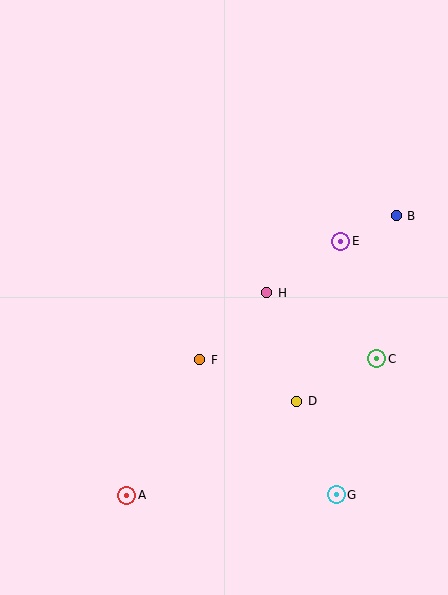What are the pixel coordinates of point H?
Point H is at (267, 293).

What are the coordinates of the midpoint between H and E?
The midpoint between H and E is at (304, 267).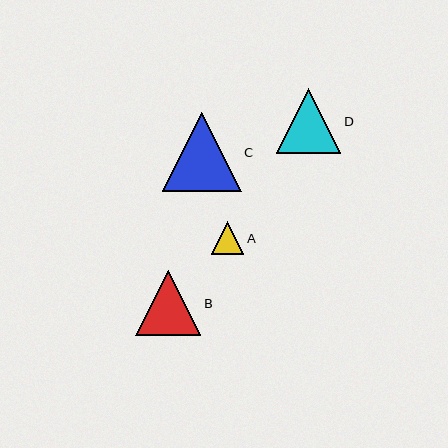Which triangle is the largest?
Triangle C is the largest with a size of approximately 79 pixels.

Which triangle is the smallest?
Triangle A is the smallest with a size of approximately 32 pixels.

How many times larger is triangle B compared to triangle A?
Triangle B is approximately 2.0 times the size of triangle A.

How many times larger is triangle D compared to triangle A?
Triangle D is approximately 2.0 times the size of triangle A.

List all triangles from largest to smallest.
From largest to smallest: C, B, D, A.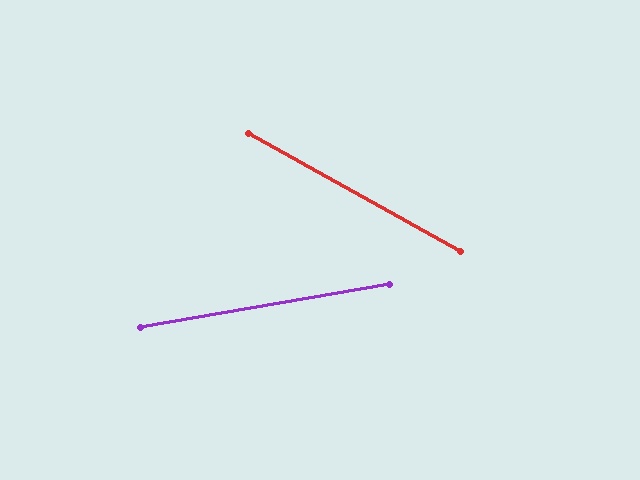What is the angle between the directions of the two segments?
Approximately 39 degrees.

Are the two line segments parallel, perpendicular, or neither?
Neither parallel nor perpendicular — they differ by about 39°.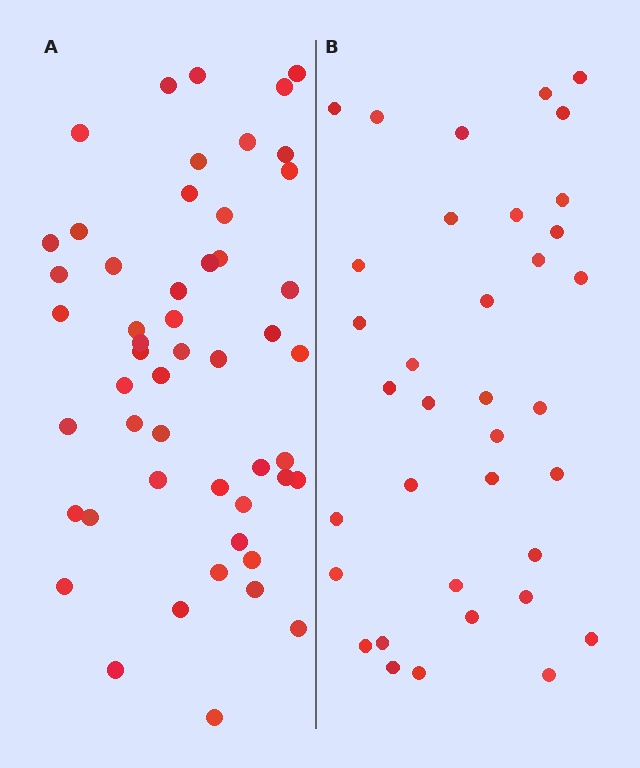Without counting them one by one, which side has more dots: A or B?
Region A (the left region) has more dots.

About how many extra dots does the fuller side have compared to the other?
Region A has approximately 15 more dots than region B.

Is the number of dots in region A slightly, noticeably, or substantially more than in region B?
Region A has noticeably more, but not dramatically so. The ratio is roughly 1.4 to 1.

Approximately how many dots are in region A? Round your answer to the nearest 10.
About 50 dots. (The exact count is 51, which rounds to 50.)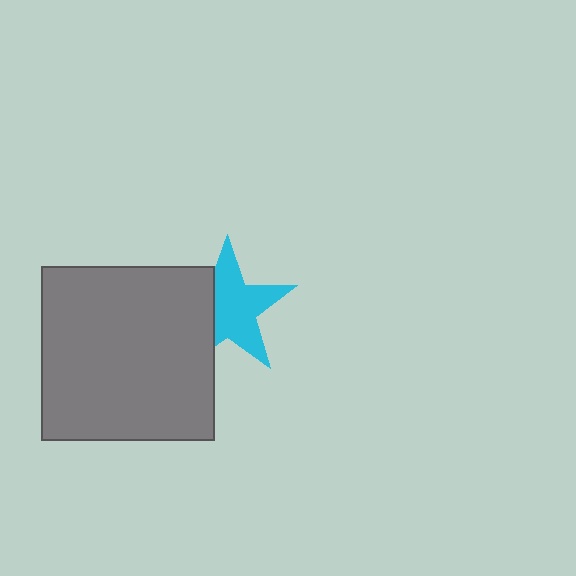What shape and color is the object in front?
The object in front is a gray square.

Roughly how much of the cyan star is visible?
Most of it is visible (roughly 67%).